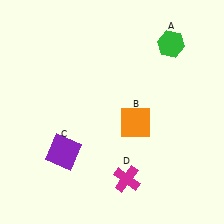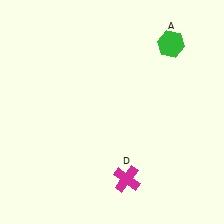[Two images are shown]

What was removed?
The purple square (C), the orange square (B) were removed in Image 2.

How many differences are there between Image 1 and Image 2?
There are 2 differences between the two images.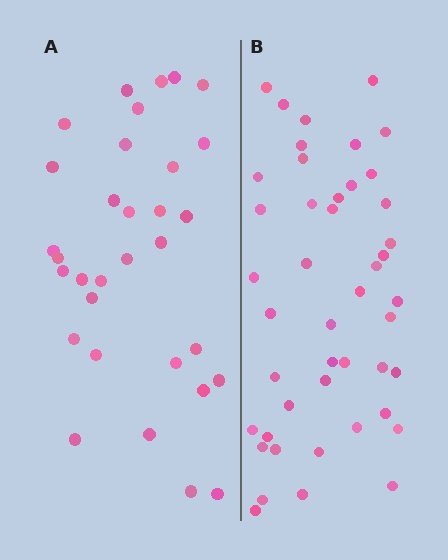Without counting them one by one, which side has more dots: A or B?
Region B (the right region) has more dots.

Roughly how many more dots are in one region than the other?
Region B has approximately 15 more dots than region A.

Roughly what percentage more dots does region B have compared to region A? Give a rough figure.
About 40% more.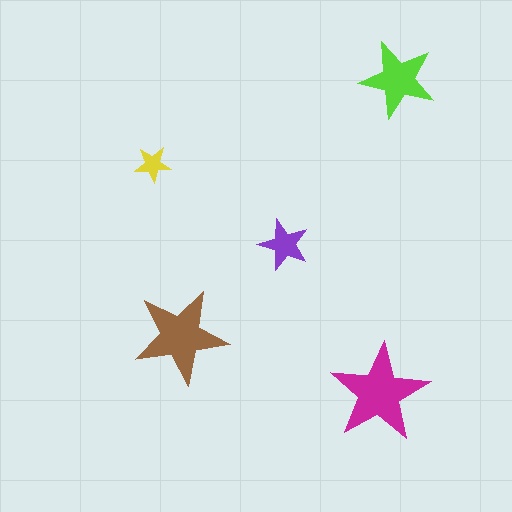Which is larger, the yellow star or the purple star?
The purple one.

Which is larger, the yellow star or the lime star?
The lime one.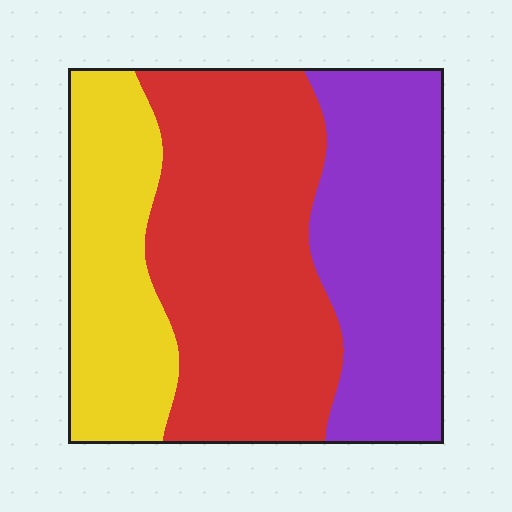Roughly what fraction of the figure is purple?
Purple takes up about one third (1/3) of the figure.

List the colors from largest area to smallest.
From largest to smallest: red, purple, yellow.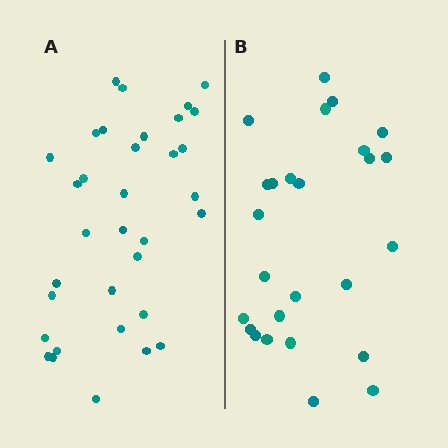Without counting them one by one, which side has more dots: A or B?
Region A (the left region) has more dots.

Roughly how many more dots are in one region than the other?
Region A has roughly 8 or so more dots than region B.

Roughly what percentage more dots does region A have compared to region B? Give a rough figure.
About 30% more.